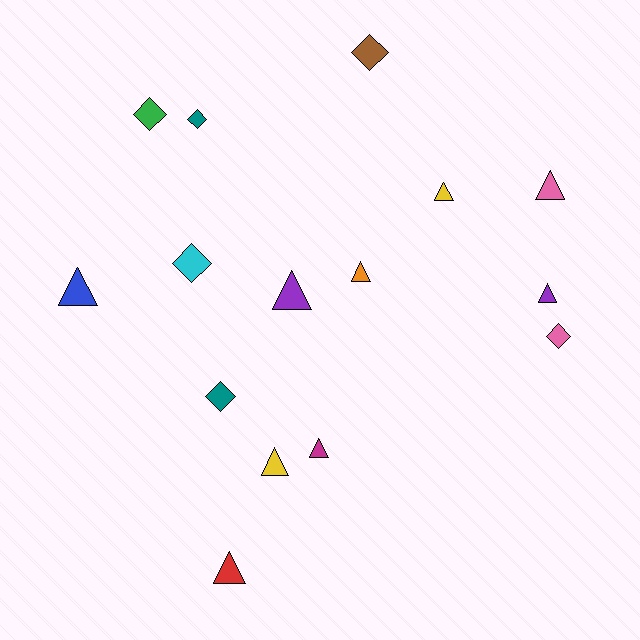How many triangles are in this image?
There are 9 triangles.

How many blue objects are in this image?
There is 1 blue object.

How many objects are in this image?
There are 15 objects.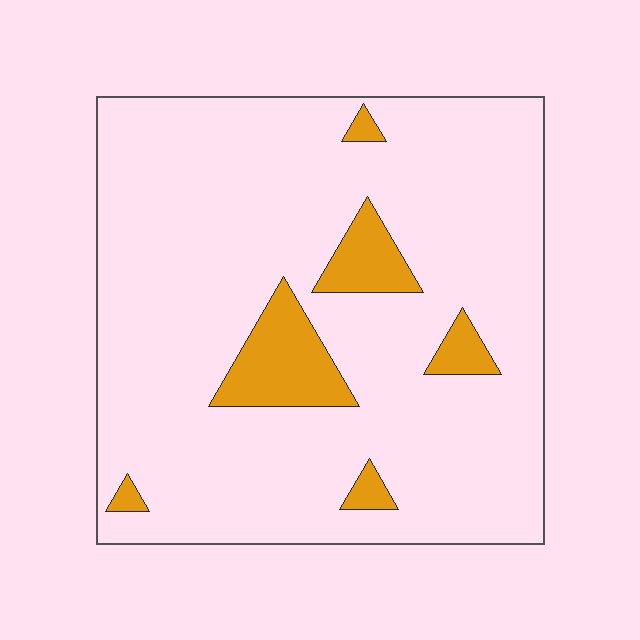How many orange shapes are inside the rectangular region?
6.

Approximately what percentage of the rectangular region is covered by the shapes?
Approximately 10%.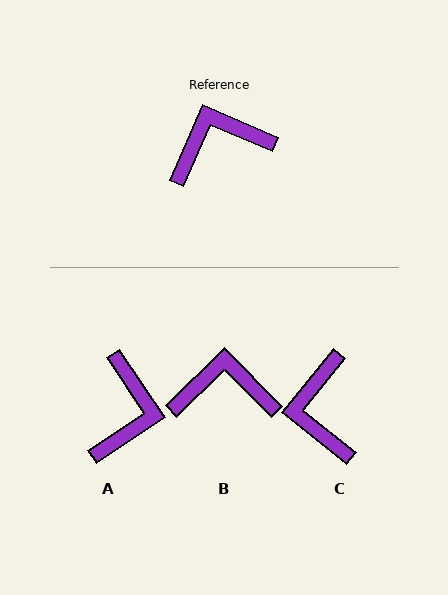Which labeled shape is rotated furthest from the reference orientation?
A, about 123 degrees away.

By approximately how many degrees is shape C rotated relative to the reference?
Approximately 75 degrees counter-clockwise.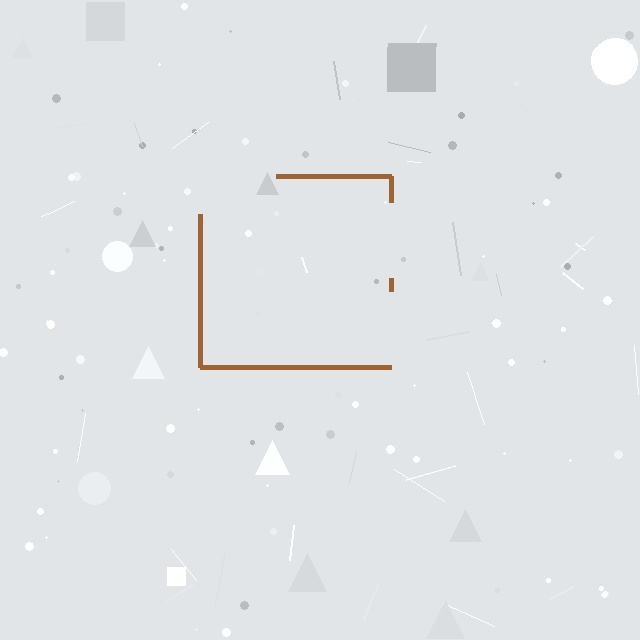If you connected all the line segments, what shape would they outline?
They would outline a square.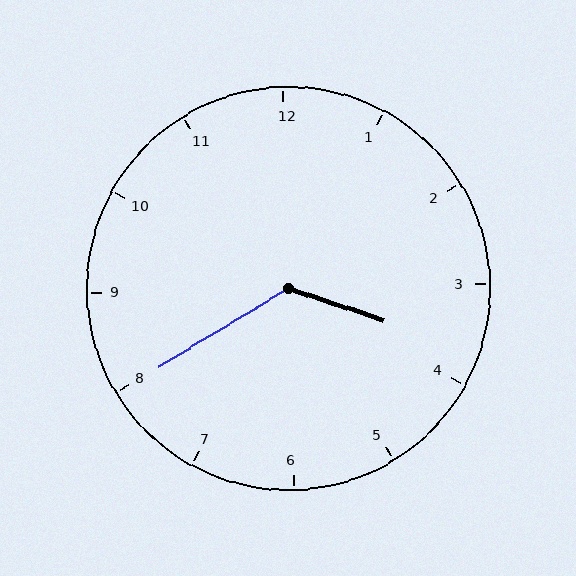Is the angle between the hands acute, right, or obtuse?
It is obtuse.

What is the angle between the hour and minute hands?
Approximately 130 degrees.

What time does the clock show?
3:40.